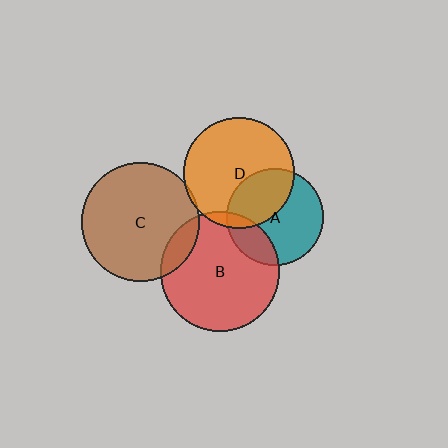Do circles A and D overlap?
Yes.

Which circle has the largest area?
Circle B (red).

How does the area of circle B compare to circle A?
Approximately 1.5 times.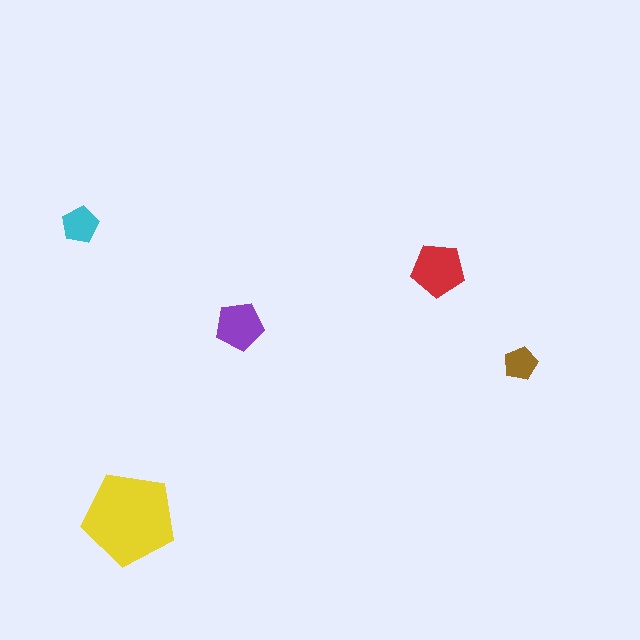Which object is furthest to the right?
The brown pentagon is rightmost.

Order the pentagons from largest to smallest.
the yellow one, the red one, the purple one, the cyan one, the brown one.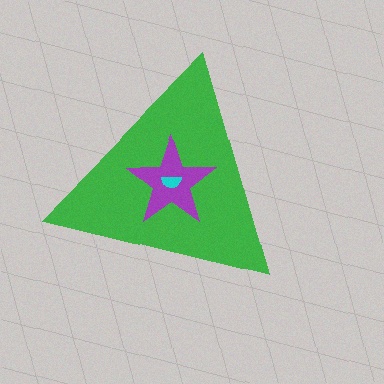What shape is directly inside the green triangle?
The purple star.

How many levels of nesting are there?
3.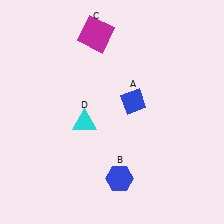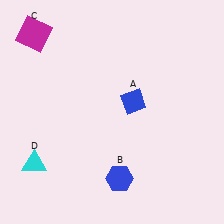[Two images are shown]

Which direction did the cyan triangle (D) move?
The cyan triangle (D) moved left.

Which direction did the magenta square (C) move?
The magenta square (C) moved left.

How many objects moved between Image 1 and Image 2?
2 objects moved between the two images.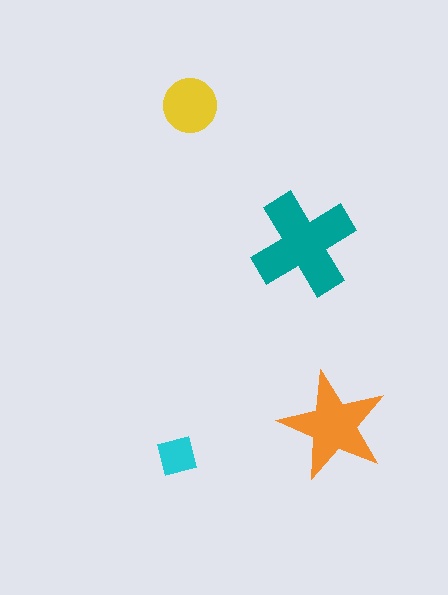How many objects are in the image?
There are 4 objects in the image.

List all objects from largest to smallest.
The teal cross, the orange star, the yellow circle, the cyan square.